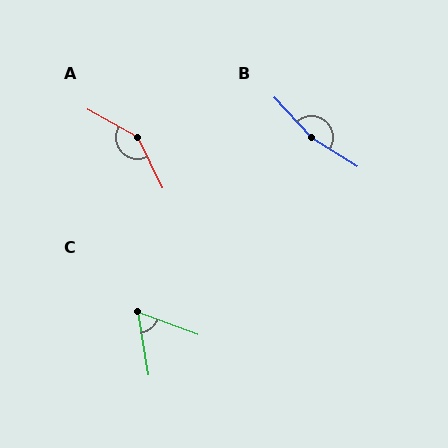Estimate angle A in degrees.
Approximately 145 degrees.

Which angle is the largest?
B, at approximately 165 degrees.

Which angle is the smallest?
C, at approximately 61 degrees.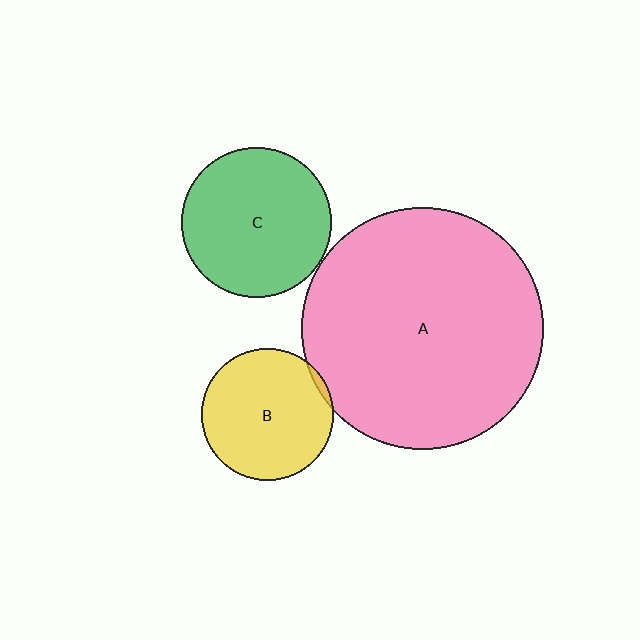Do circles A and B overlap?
Yes.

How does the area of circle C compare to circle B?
Approximately 1.3 times.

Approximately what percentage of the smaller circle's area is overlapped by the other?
Approximately 5%.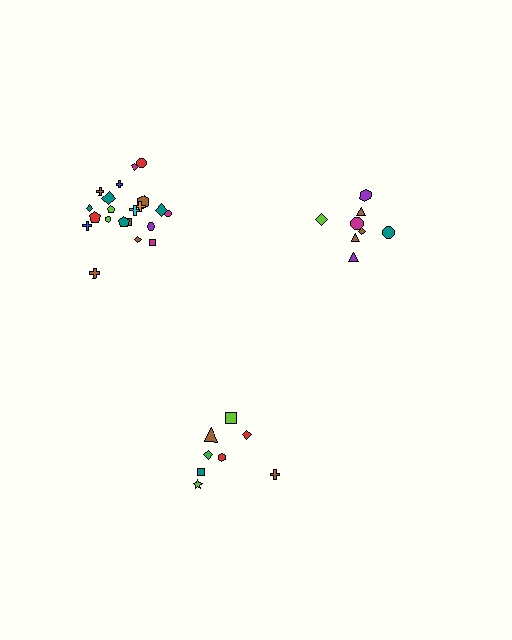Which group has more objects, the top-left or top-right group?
The top-left group.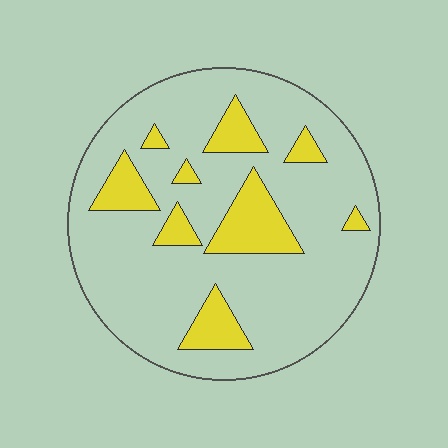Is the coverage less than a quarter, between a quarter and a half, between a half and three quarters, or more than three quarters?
Less than a quarter.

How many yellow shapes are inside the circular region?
9.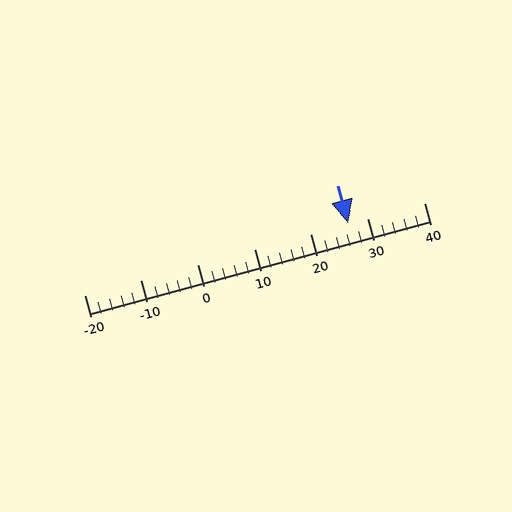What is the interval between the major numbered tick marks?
The major tick marks are spaced 10 units apart.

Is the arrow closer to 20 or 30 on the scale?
The arrow is closer to 30.